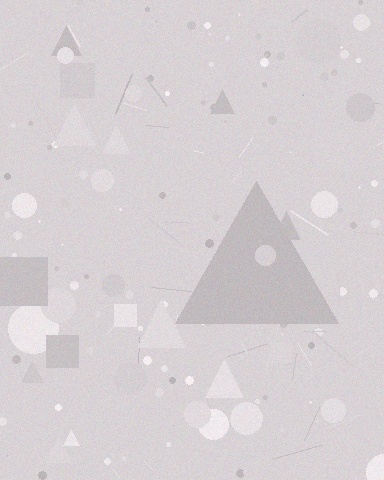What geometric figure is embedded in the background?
A triangle is embedded in the background.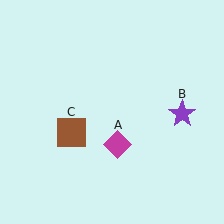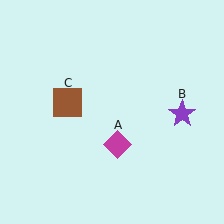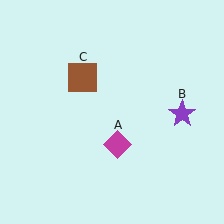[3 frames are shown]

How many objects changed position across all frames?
1 object changed position: brown square (object C).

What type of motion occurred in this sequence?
The brown square (object C) rotated clockwise around the center of the scene.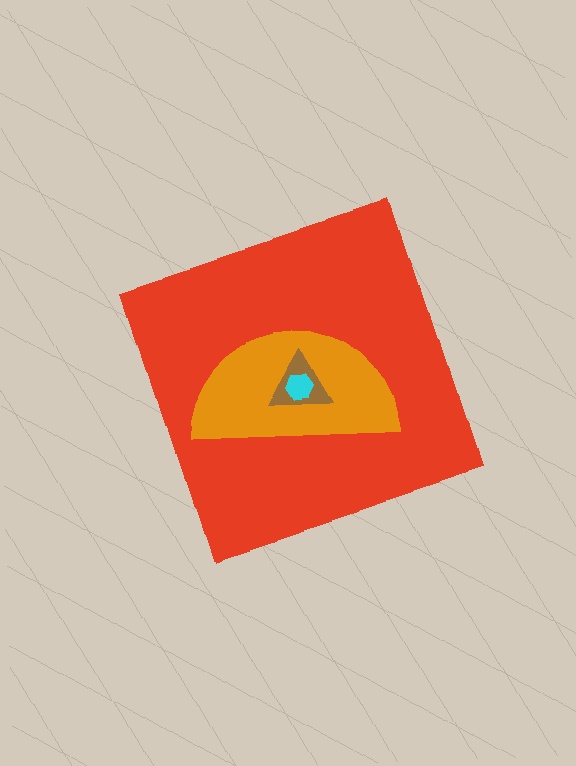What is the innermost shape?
The cyan hexagon.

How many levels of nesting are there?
4.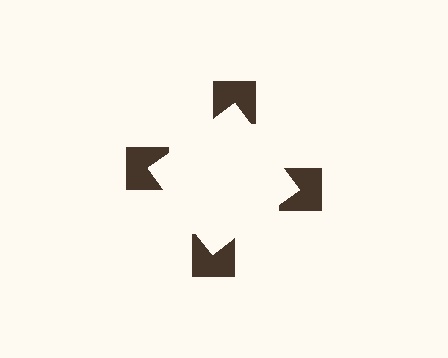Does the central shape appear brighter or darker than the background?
It typically appears slightly brighter than the background, even though no actual brightness change is drawn.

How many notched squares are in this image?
There are 4 — one at each vertex of the illusory square.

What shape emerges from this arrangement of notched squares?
An illusory square — its edges are inferred from the aligned wedge cuts in the notched squares, not physically drawn.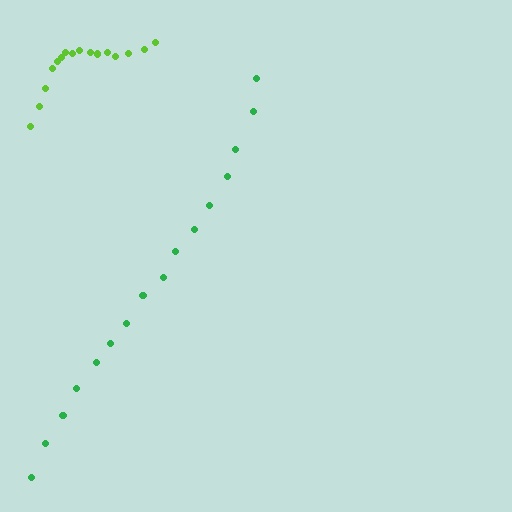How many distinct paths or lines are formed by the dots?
There are 2 distinct paths.